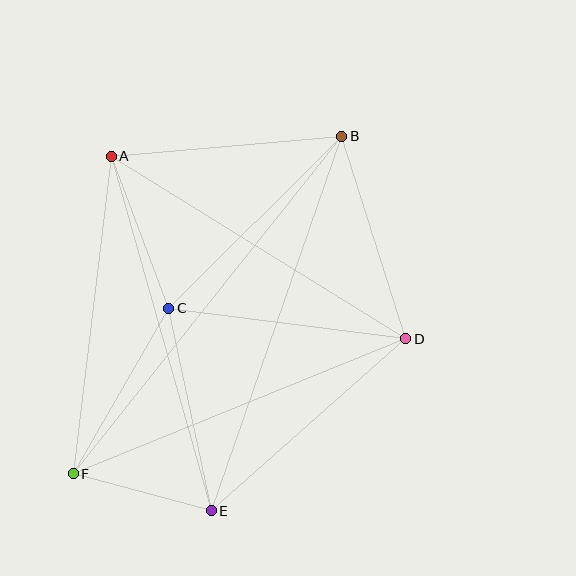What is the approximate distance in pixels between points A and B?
The distance between A and B is approximately 231 pixels.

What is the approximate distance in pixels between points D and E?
The distance between D and E is approximately 260 pixels.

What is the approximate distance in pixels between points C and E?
The distance between C and E is approximately 207 pixels.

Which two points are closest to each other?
Points E and F are closest to each other.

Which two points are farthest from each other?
Points B and F are farthest from each other.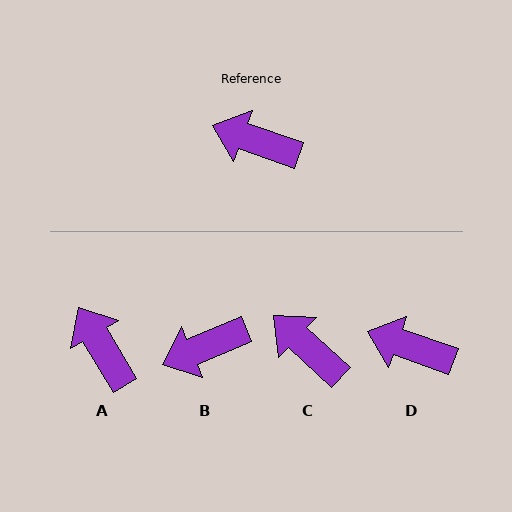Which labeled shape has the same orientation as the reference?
D.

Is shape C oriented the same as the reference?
No, it is off by about 23 degrees.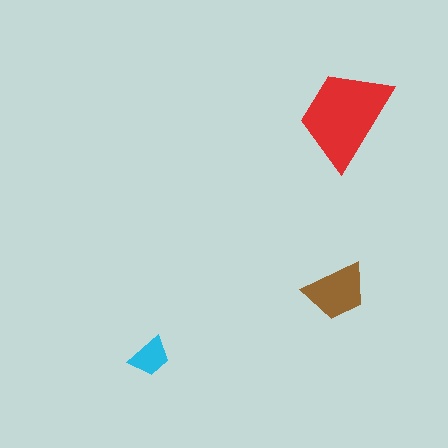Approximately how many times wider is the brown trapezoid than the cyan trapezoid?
About 1.5 times wider.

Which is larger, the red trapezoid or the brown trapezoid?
The red one.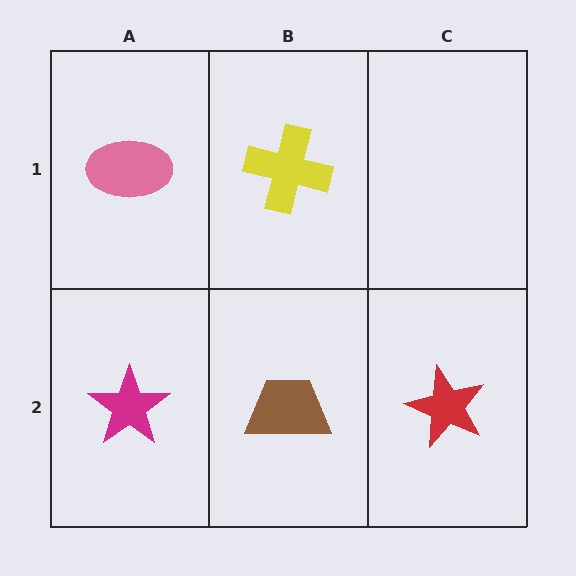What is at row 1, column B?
A yellow cross.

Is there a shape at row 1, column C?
No, that cell is empty.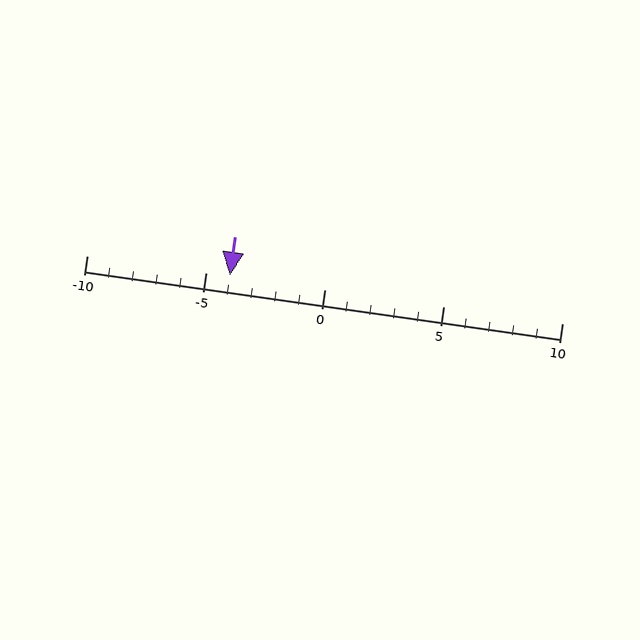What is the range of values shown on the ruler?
The ruler shows values from -10 to 10.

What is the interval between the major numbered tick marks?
The major tick marks are spaced 5 units apart.